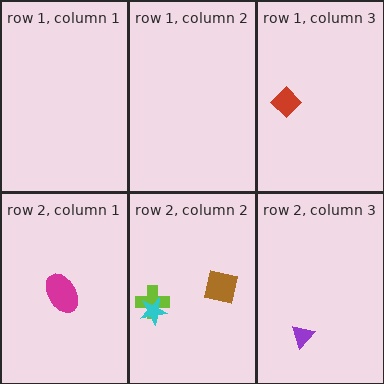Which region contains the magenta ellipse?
The row 2, column 1 region.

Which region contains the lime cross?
The row 2, column 2 region.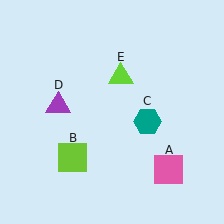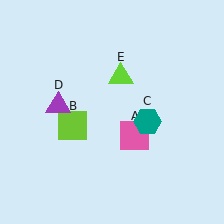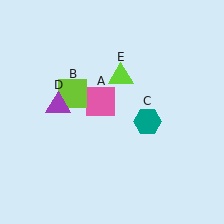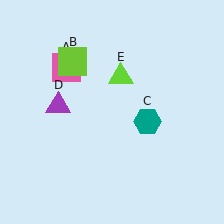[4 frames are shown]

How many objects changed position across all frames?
2 objects changed position: pink square (object A), lime square (object B).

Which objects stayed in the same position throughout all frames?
Teal hexagon (object C) and purple triangle (object D) and lime triangle (object E) remained stationary.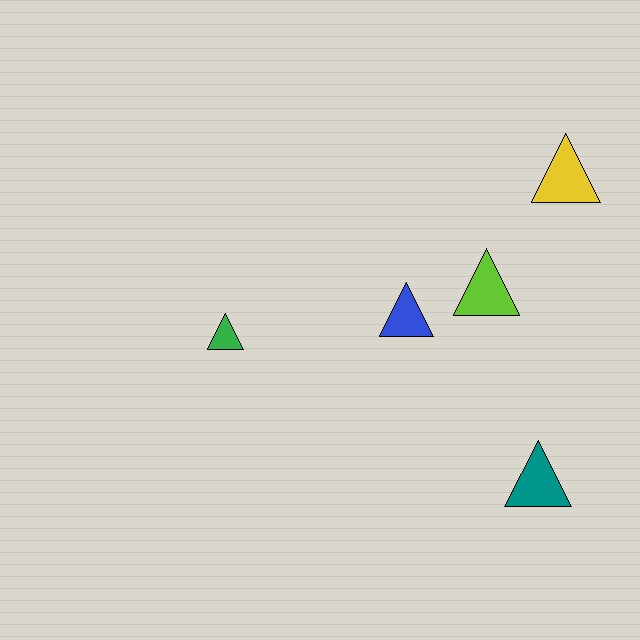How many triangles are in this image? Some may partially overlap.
There are 5 triangles.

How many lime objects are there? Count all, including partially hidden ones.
There is 1 lime object.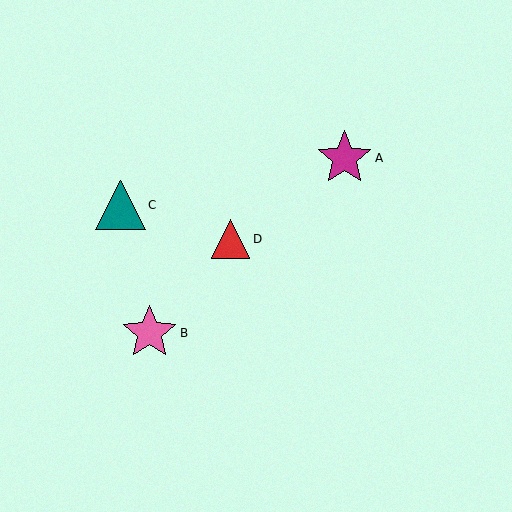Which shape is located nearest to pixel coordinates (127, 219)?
The teal triangle (labeled C) at (121, 205) is nearest to that location.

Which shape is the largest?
The pink star (labeled B) is the largest.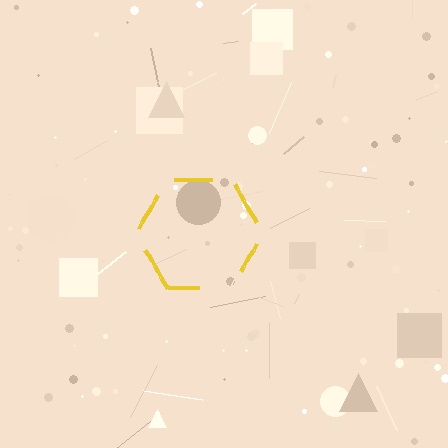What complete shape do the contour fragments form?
The contour fragments form a hexagon.